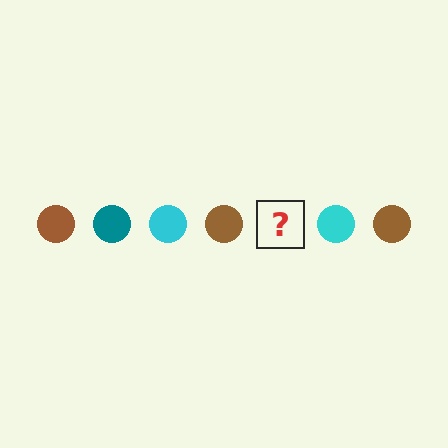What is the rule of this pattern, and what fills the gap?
The rule is that the pattern cycles through brown, teal, cyan circles. The gap should be filled with a teal circle.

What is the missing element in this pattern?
The missing element is a teal circle.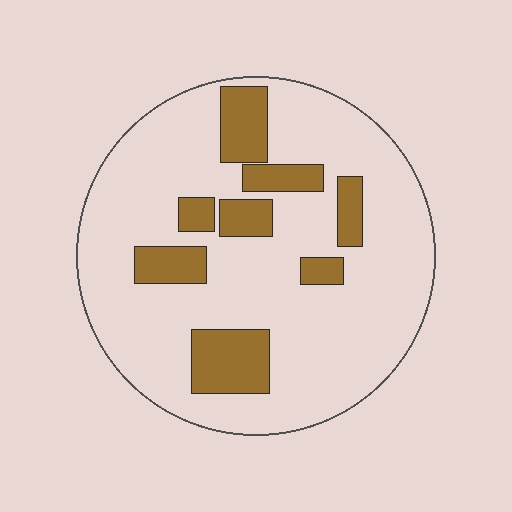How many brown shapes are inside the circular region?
8.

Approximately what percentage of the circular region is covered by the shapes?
Approximately 20%.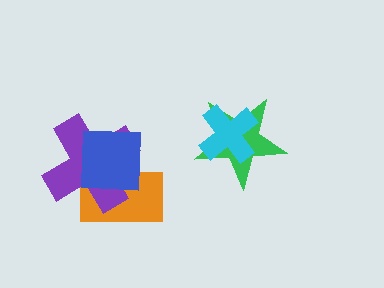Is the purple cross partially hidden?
Yes, it is partially covered by another shape.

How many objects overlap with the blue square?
2 objects overlap with the blue square.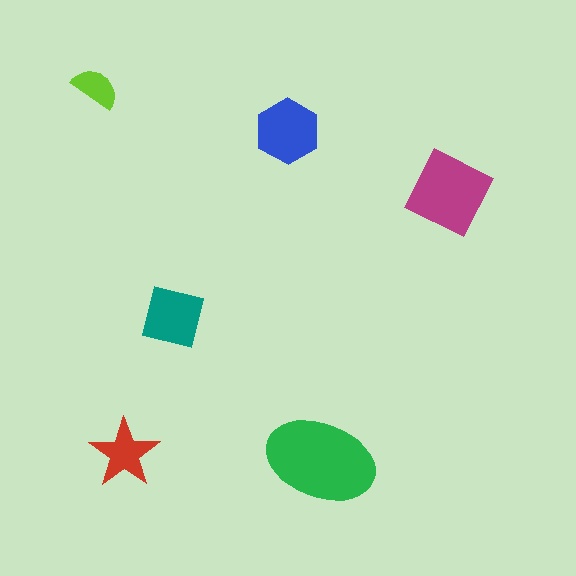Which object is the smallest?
The lime semicircle.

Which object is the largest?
The green ellipse.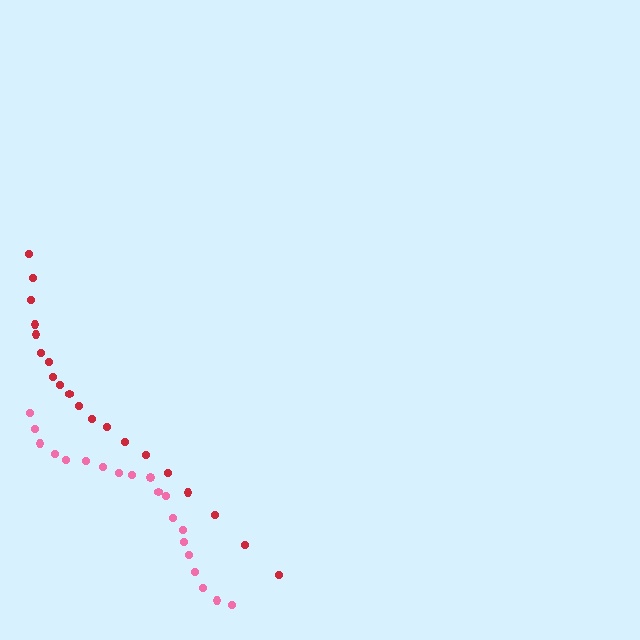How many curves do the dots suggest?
There are 2 distinct paths.